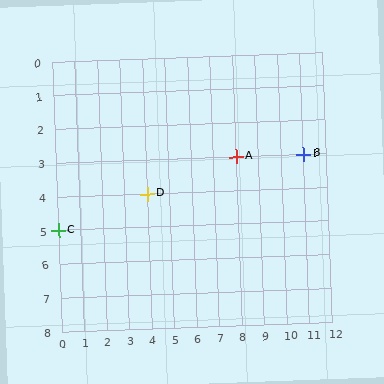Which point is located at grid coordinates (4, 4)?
Point D is at (4, 4).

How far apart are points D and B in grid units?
Points D and B are 7 columns and 1 row apart (about 7.1 grid units diagonally).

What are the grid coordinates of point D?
Point D is at grid coordinates (4, 4).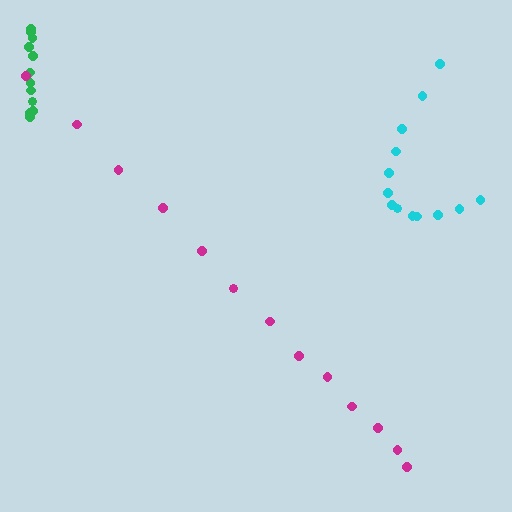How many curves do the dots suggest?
There are 3 distinct paths.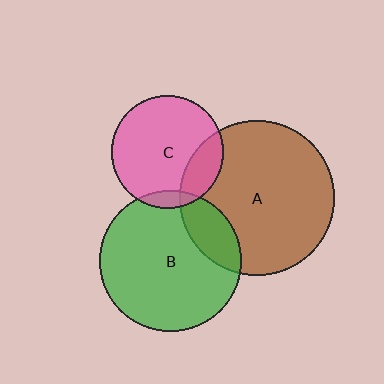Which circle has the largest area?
Circle A (brown).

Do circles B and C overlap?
Yes.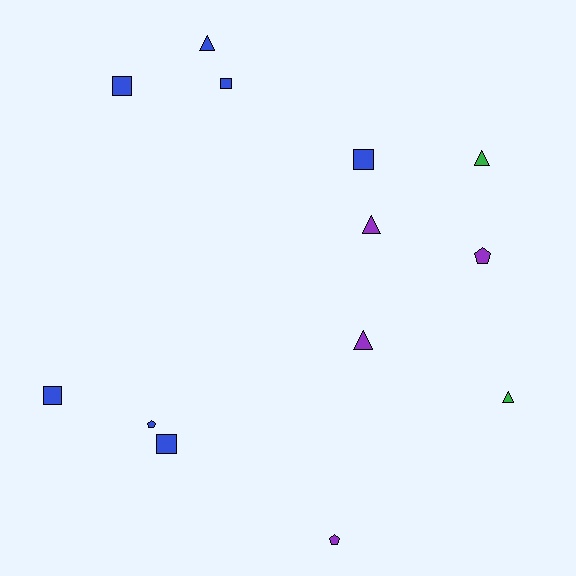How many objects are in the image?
There are 13 objects.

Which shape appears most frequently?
Triangle, with 5 objects.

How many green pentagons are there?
There are no green pentagons.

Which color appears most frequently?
Blue, with 7 objects.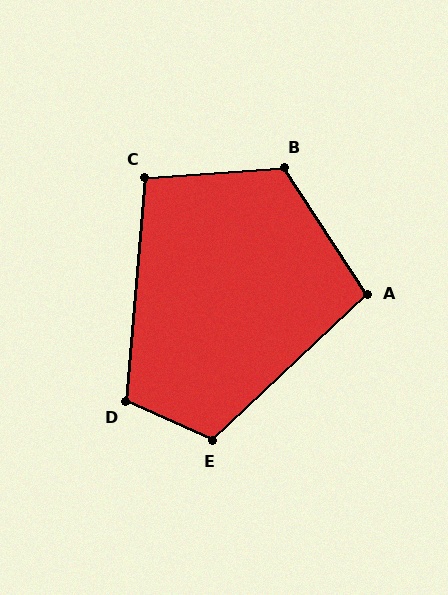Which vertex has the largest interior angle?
B, at approximately 119 degrees.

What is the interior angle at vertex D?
Approximately 109 degrees (obtuse).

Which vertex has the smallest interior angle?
C, at approximately 99 degrees.